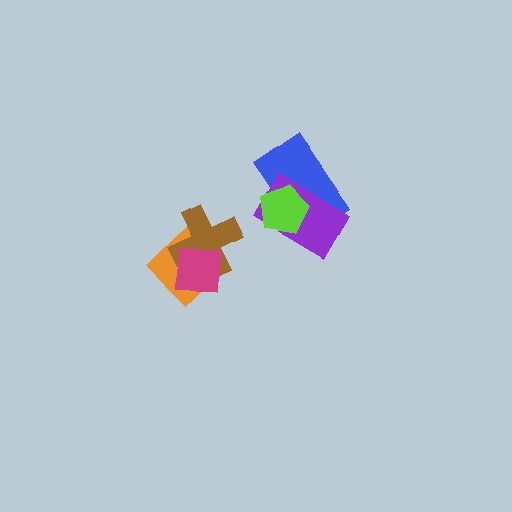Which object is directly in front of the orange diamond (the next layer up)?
The brown cross is directly in front of the orange diamond.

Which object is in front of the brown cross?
The magenta square is in front of the brown cross.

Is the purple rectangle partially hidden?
Yes, it is partially covered by another shape.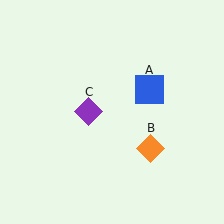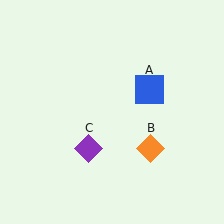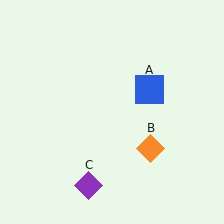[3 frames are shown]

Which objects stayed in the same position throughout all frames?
Blue square (object A) and orange diamond (object B) remained stationary.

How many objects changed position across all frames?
1 object changed position: purple diamond (object C).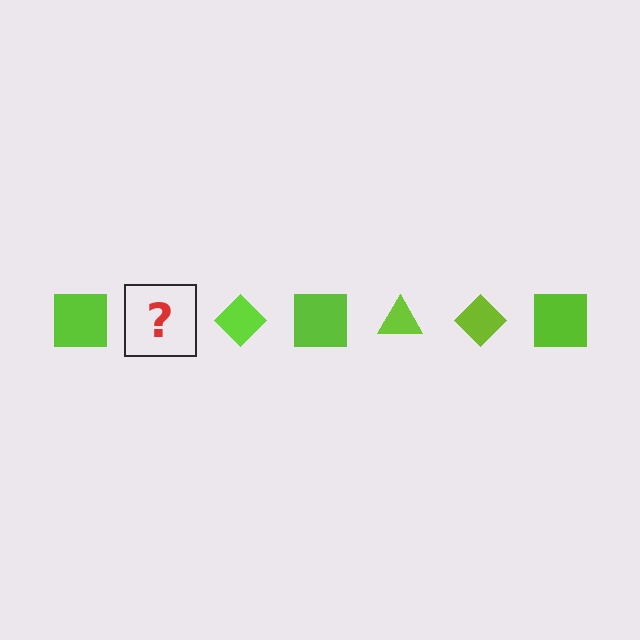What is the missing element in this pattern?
The missing element is a lime triangle.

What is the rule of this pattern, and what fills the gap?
The rule is that the pattern cycles through square, triangle, diamond shapes in lime. The gap should be filled with a lime triangle.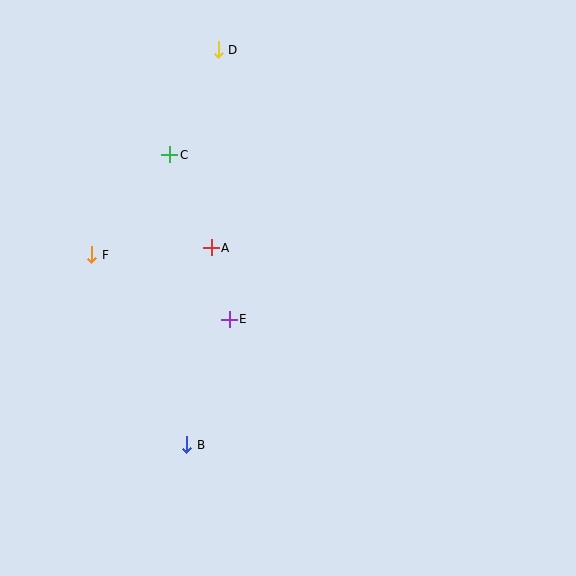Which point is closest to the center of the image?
Point E at (229, 319) is closest to the center.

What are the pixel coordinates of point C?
Point C is at (170, 155).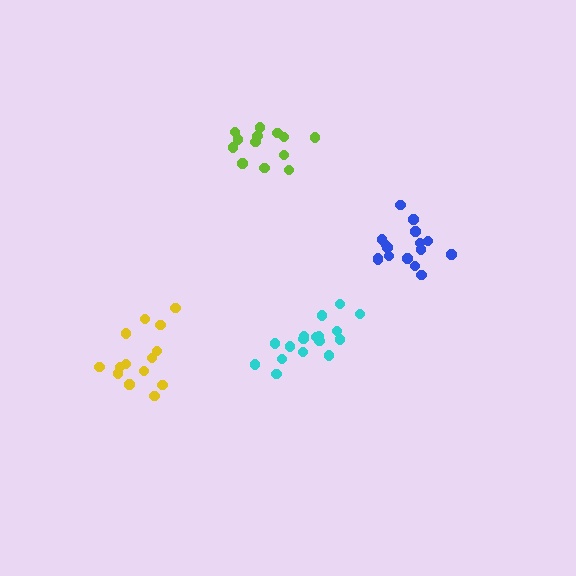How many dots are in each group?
Group 1: 17 dots, Group 2: 14 dots, Group 3: 13 dots, Group 4: 16 dots (60 total).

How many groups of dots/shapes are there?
There are 4 groups.